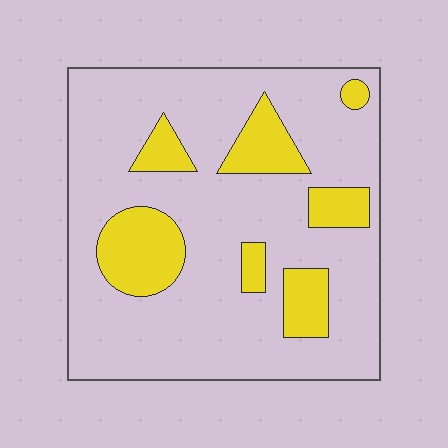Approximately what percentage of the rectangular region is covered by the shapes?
Approximately 20%.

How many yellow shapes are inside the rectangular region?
7.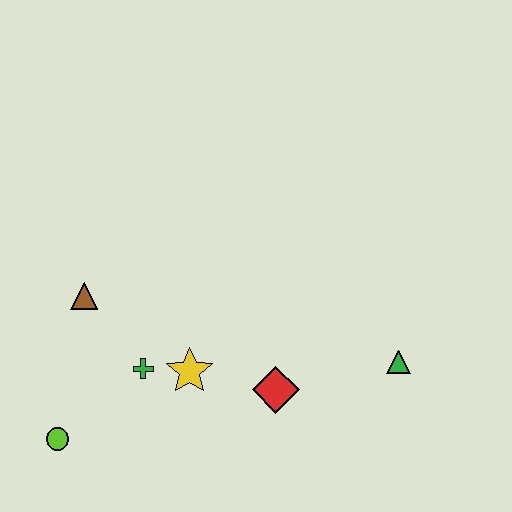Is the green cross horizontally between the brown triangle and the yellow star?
Yes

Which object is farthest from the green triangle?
The lime circle is farthest from the green triangle.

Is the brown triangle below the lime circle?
No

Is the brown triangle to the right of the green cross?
No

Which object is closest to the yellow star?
The green cross is closest to the yellow star.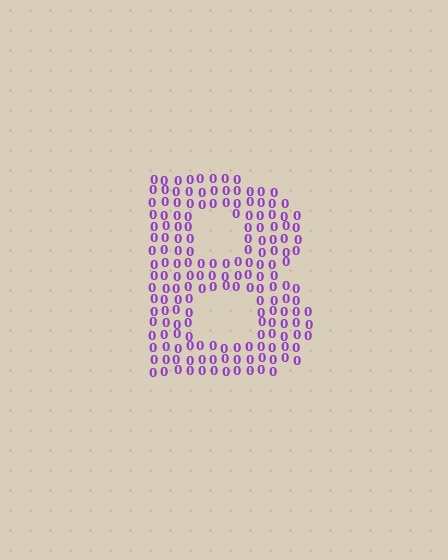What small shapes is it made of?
It is made of small digit 0's.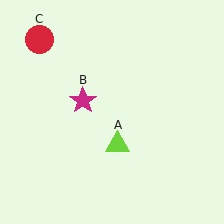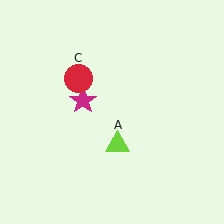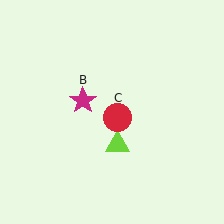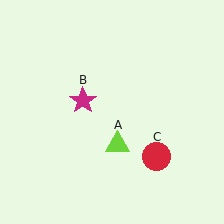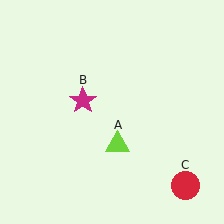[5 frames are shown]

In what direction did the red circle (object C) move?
The red circle (object C) moved down and to the right.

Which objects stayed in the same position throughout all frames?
Lime triangle (object A) and magenta star (object B) remained stationary.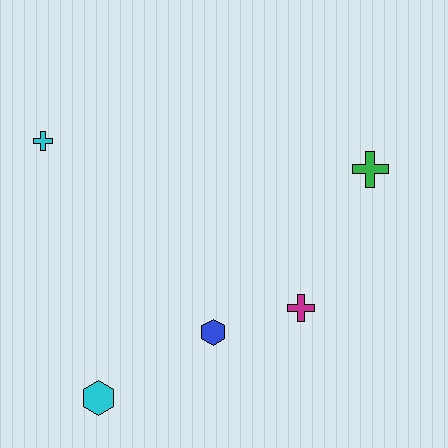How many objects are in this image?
There are 5 objects.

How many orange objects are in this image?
There are no orange objects.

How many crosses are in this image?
There are 3 crosses.